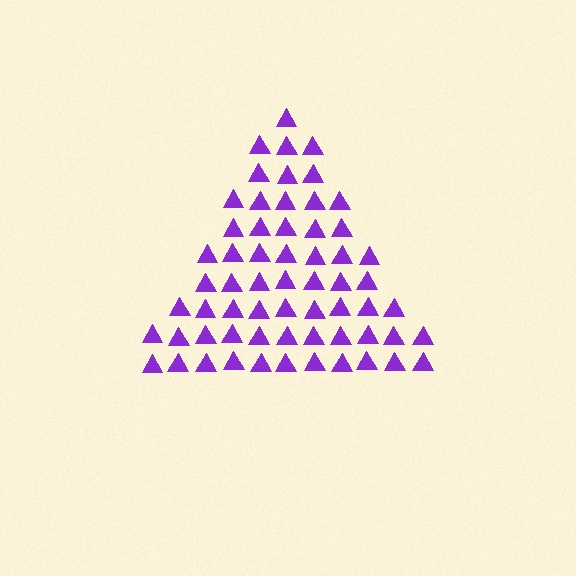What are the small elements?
The small elements are triangles.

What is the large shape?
The large shape is a triangle.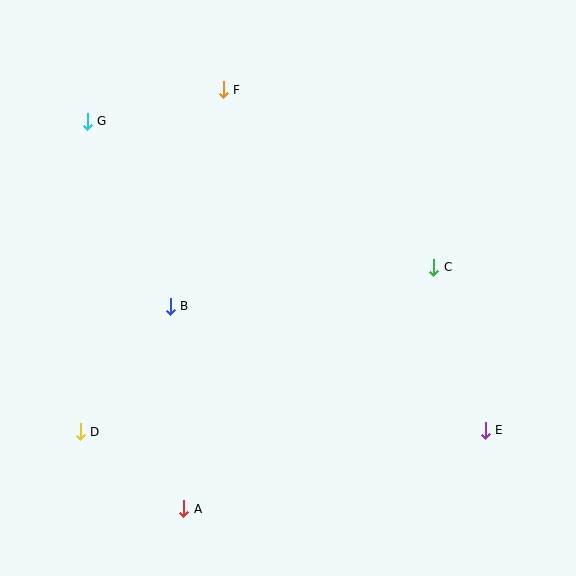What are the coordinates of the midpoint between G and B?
The midpoint between G and B is at (129, 214).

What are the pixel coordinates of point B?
Point B is at (170, 306).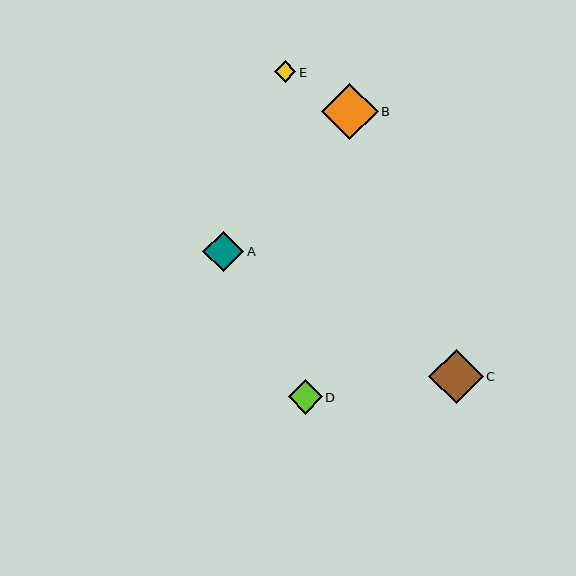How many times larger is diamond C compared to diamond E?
Diamond C is approximately 2.6 times the size of diamond E.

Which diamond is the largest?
Diamond B is the largest with a size of approximately 57 pixels.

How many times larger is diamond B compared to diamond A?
Diamond B is approximately 1.4 times the size of diamond A.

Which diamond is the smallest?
Diamond E is the smallest with a size of approximately 21 pixels.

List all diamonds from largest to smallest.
From largest to smallest: B, C, A, D, E.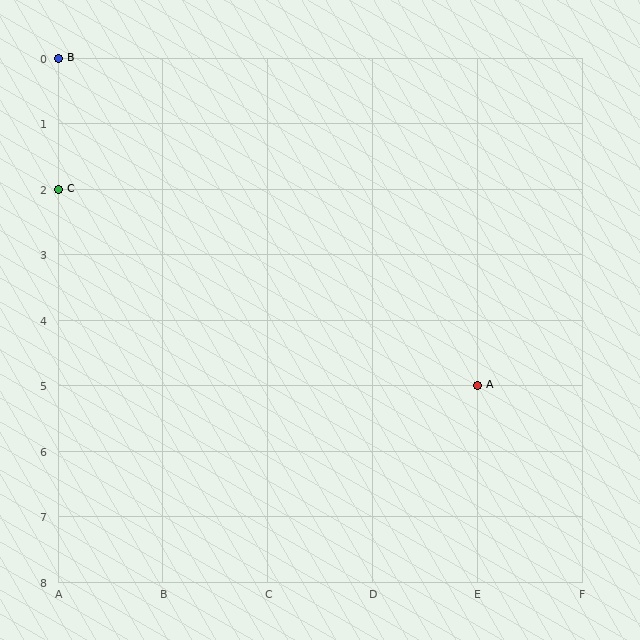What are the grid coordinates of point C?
Point C is at grid coordinates (A, 2).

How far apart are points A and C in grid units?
Points A and C are 4 columns and 3 rows apart (about 5.0 grid units diagonally).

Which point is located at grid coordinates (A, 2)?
Point C is at (A, 2).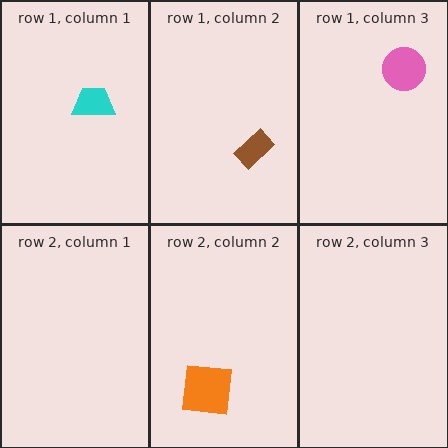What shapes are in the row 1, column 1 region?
The cyan trapezoid.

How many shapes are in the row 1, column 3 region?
1.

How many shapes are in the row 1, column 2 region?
1.